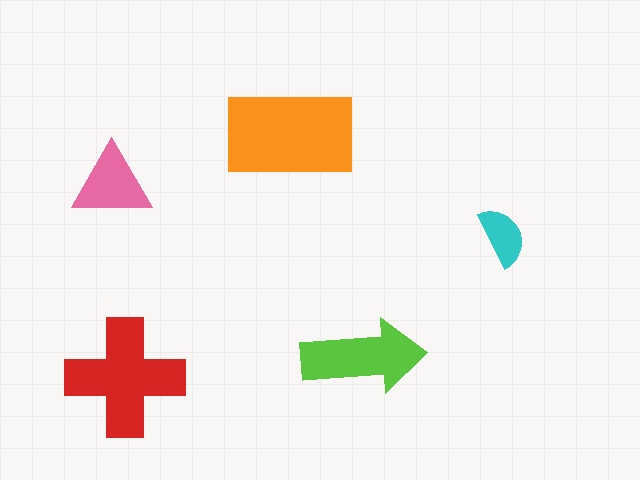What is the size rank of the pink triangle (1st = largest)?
4th.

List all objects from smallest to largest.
The cyan semicircle, the pink triangle, the lime arrow, the red cross, the orange rectangle.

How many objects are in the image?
There are 5 objects in the image.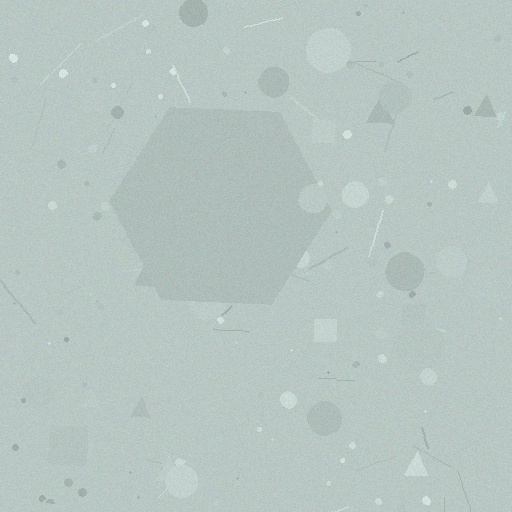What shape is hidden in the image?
A hexagon is hidden in the image.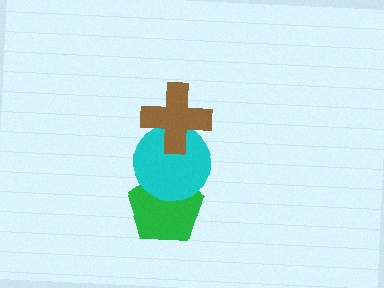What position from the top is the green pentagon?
The green pentagon is 3rd from the top.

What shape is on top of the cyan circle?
The brown cross is on top of the cyan circle.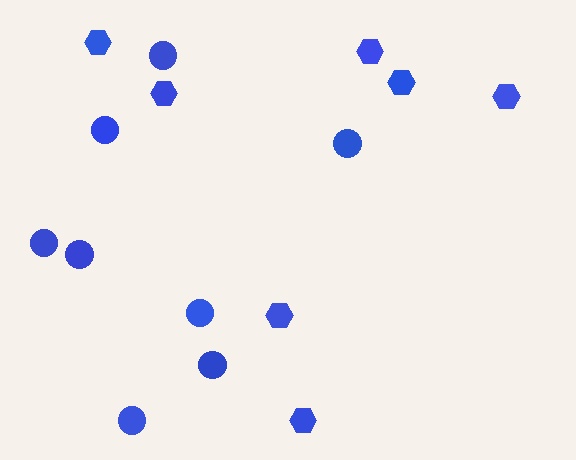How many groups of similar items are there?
There are 2 groups: one group of hexagons (7) and one group of circles (8).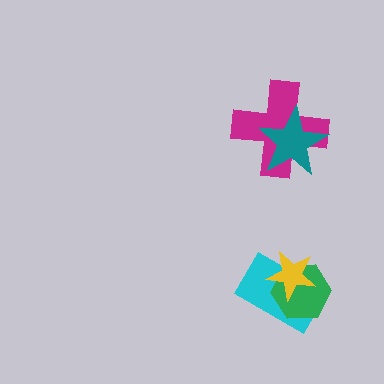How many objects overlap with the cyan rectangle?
2 objects overlap with the cyan rectangle.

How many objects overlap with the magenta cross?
1 object overlaps with the magenta cross.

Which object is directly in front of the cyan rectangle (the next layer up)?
The green hexagon is directly in front of the cyan rectangle.